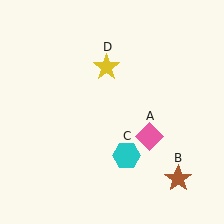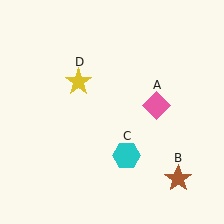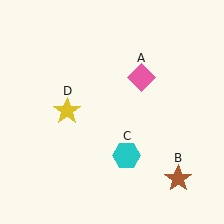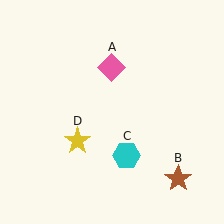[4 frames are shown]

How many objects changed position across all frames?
2 objects changed position: pink diamond (object A), yellow star (object D).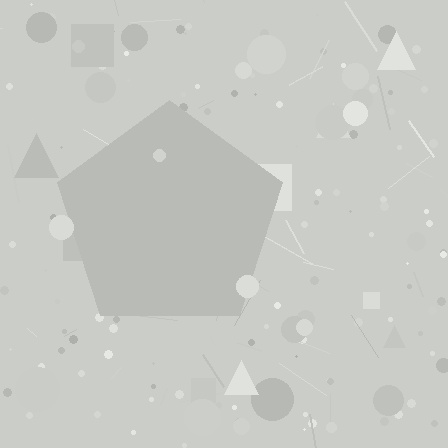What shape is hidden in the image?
A pentagon is hidden in the image.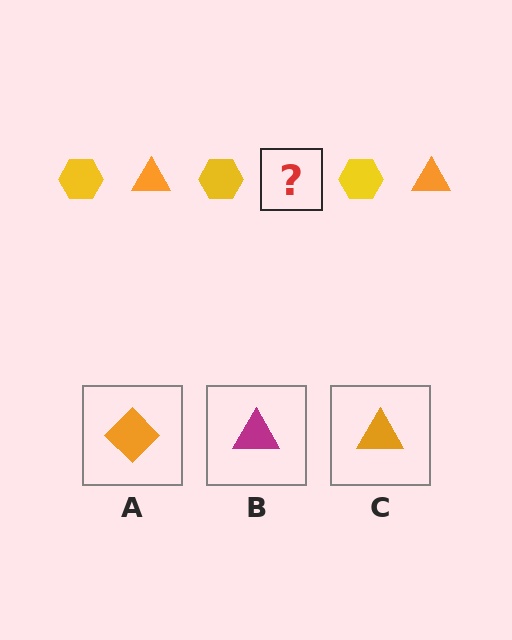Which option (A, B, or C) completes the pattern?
C.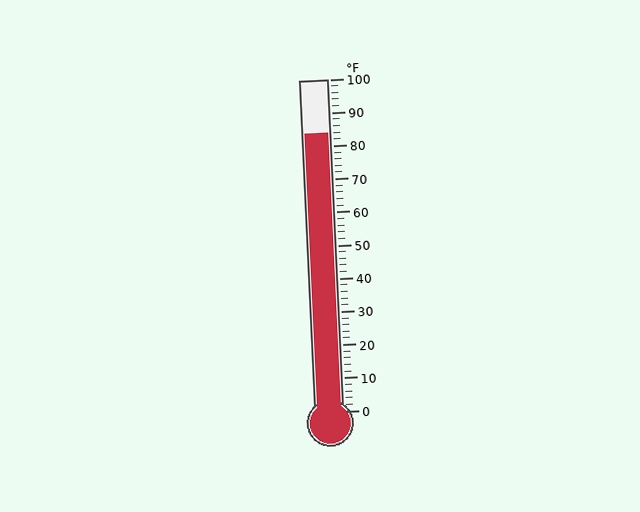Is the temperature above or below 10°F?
The temperature is above 10°F.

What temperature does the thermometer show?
The thermometer shows approximately 84°F.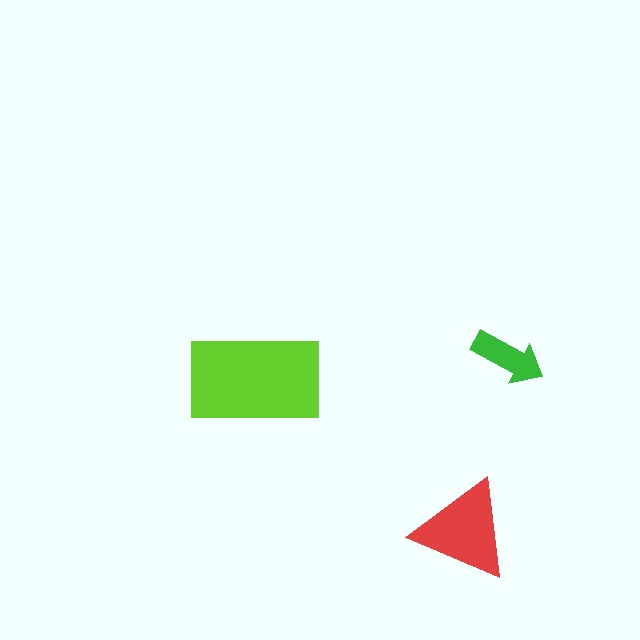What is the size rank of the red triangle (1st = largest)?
2nd.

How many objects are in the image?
There are 3 objects in the image.